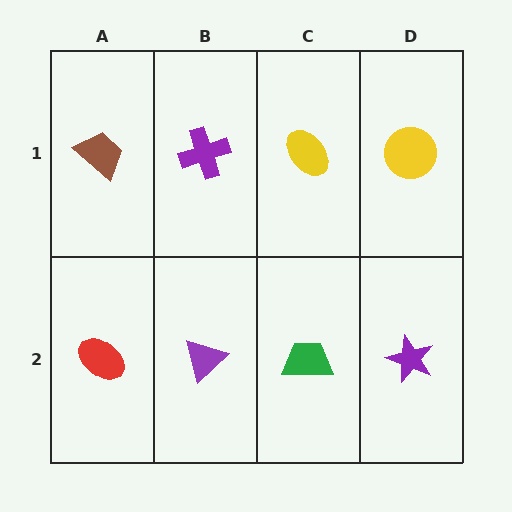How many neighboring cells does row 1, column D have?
2.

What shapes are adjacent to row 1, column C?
A green trapezoid (row 2, column C), a purple cross (row 1, column B), a yellow circle (row 1, column D).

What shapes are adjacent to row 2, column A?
A brown trapezoid (row 1, column A), a purple triangle (row 2, column B).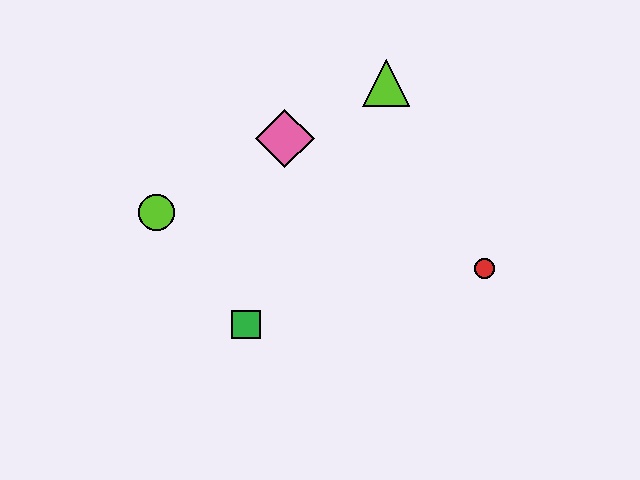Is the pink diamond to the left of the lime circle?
No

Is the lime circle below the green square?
No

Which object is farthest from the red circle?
The lime circle is farthest from the red circle.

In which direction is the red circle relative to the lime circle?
The red circle is to the right of the lime circle.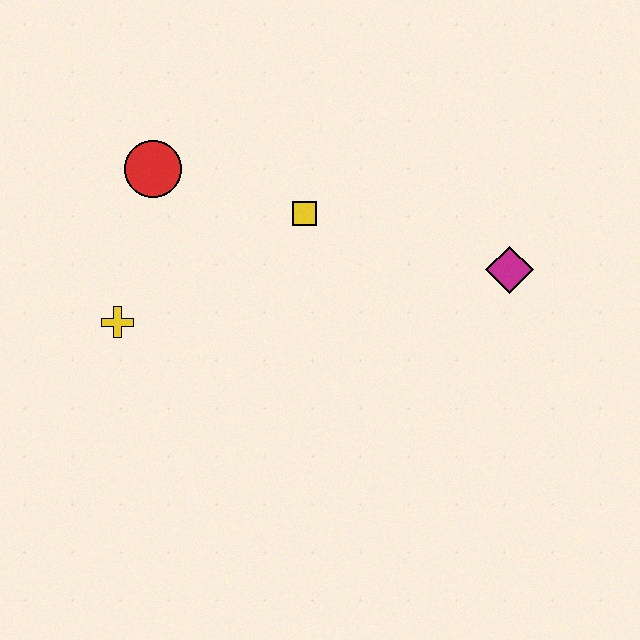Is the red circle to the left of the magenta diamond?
Yes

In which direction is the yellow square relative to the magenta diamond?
The yellow square is to the left of the magenta diamond.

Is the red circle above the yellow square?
Yes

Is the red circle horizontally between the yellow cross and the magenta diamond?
Yes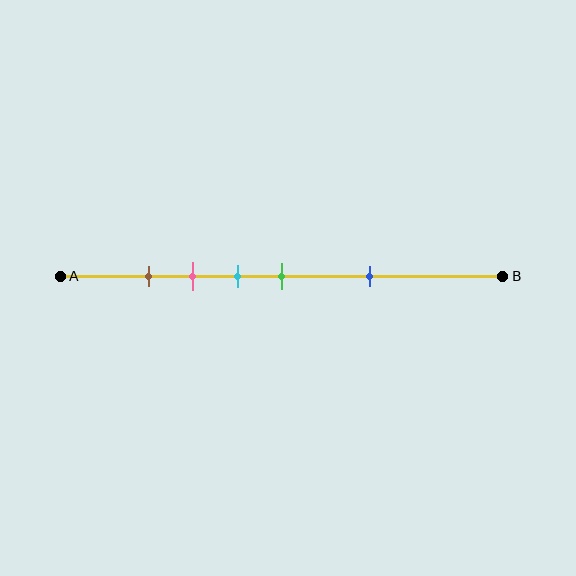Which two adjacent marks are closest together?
The brown and pink marks are the closest adjacent pair.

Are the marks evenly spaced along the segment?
No, the marks are not evenly spaced.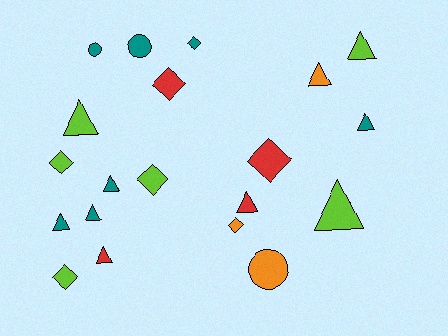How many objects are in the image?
There are 20 objects.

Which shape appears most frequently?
Triangle, with 10 objects.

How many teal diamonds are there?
There is 1 teal diamond.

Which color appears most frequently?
Teal, with 7 objects.